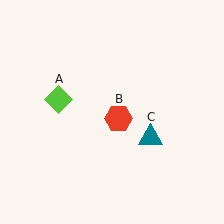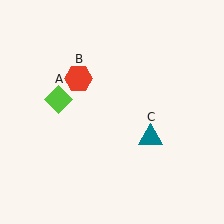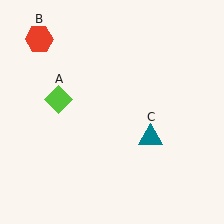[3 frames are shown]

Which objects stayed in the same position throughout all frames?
Lime diamond (object A) and teal triangle (object C) remained stationary.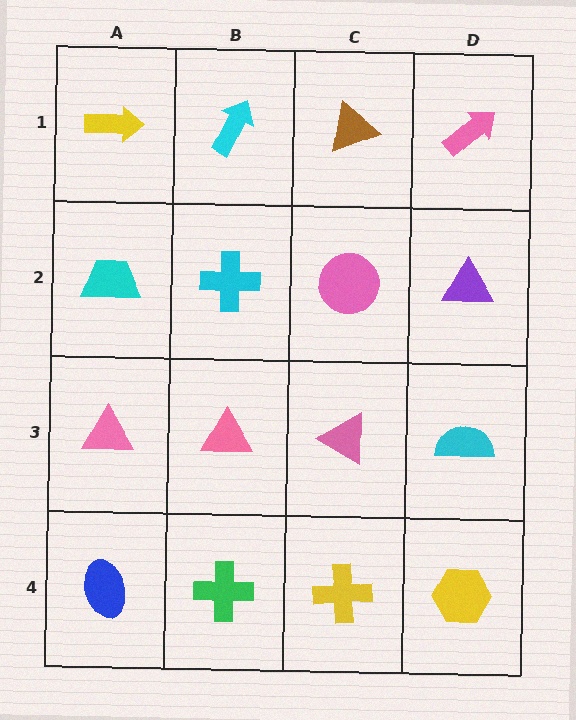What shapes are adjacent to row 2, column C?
A brown triangle (row 1, column C), a pink triangle (row 3, column C), a cyan cross (row 2, column B), a purple triangle (row 2, column D).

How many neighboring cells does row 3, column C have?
4.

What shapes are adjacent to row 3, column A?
A cyan trapezoid (row 2, column A), a blue ellipse (row 4, column A), a pink triangle (row 3, column B).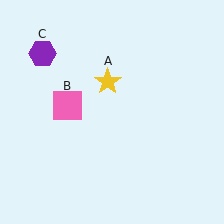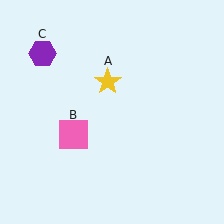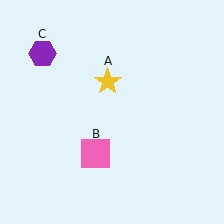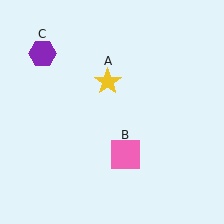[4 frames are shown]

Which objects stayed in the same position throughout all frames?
Yellow star (object A) and purple hexagon (object C) remained stationary.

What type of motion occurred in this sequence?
The pink square (object B) rotated counterclockwise around the center of the scene.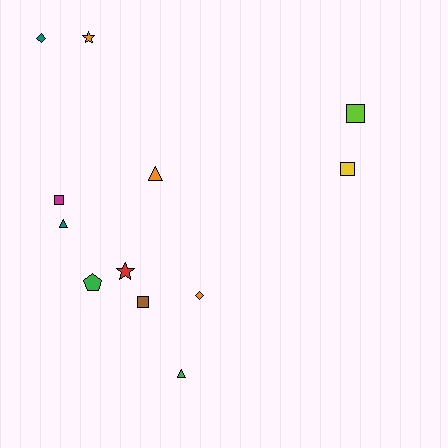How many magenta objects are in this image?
There is 1 magenta object.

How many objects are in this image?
There are 12 objects.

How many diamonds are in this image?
There are 2 diamonds.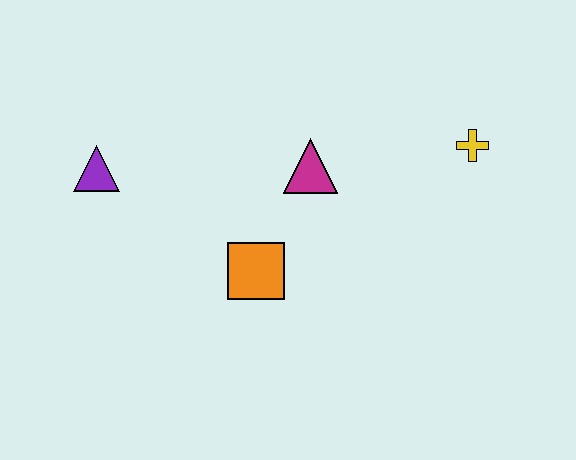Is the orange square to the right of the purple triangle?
Yes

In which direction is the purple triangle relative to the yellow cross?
The purple triangle is to the left of the yellow cross.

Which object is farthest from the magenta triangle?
The purple triangle is farthest from the magenta triangle.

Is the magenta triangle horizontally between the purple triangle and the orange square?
No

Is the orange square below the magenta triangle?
Yes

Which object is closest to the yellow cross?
The magenta triangle is closest to the yellow cross.